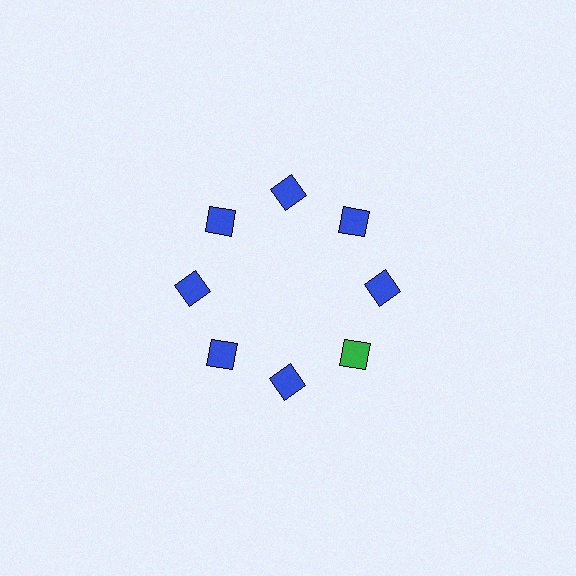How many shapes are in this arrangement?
There are 8 shapes arranged in a ring pattern.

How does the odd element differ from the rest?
It has a different color: green instead of blue.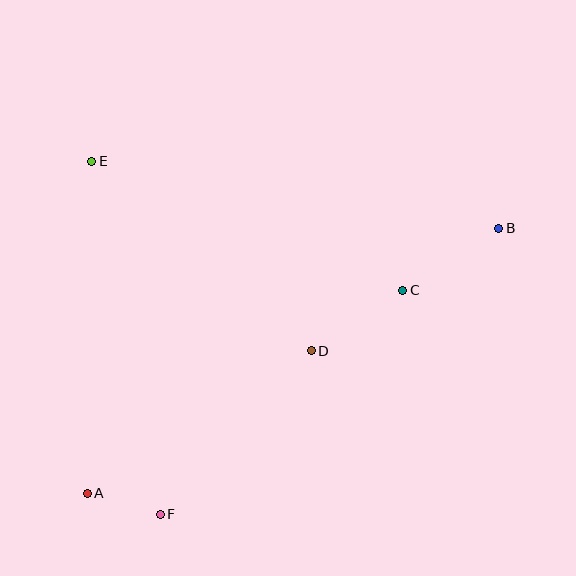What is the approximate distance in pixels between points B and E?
The distance between B and E is approximately 412 pixels.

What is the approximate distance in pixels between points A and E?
The distance between A and E is approximately 332 pixels.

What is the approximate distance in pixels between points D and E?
The distance between D and E is approximately 290 pixels.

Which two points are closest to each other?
Points A and F are closest to each other.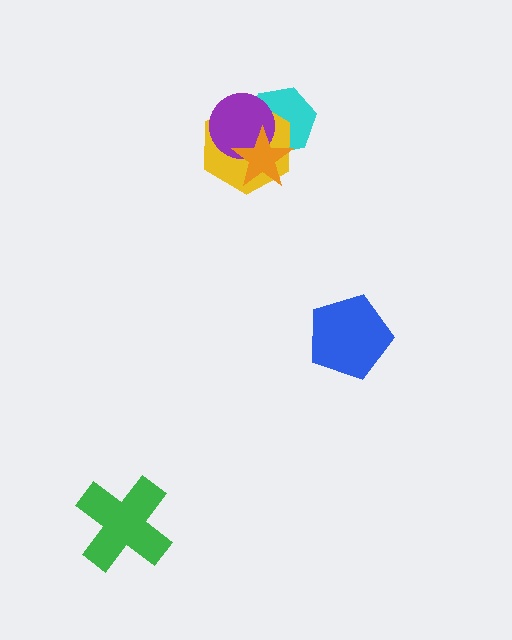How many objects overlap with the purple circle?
3 objects overlap with the purple circle.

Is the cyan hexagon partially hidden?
Yes, it is partially covered by another shape.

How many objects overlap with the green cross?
0 objects overlap with the green cross.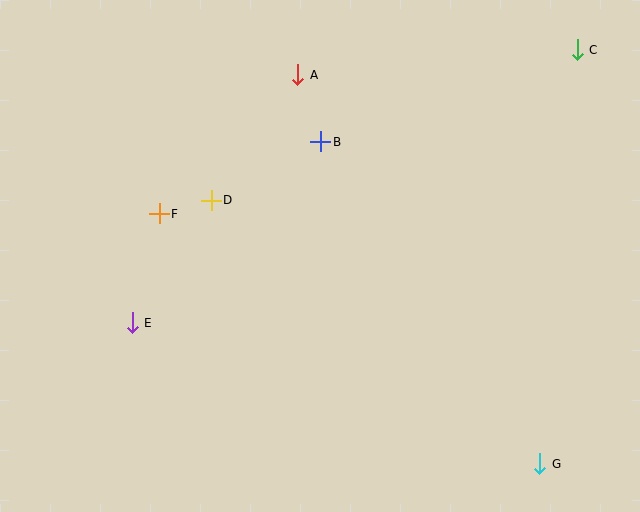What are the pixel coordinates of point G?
Point G is at (540, 464).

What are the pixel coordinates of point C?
Point C is at (577, 50).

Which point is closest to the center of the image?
Point B at (321, 142) is closest to the center.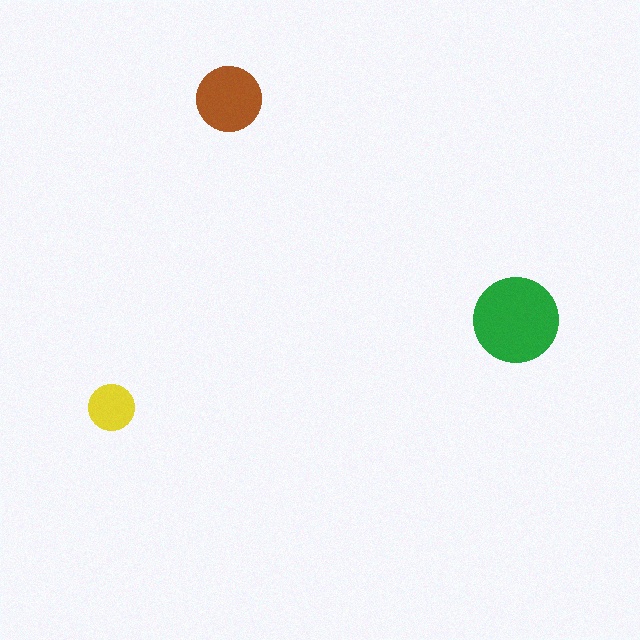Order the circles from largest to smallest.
the green one, the brown one, the yellow one.